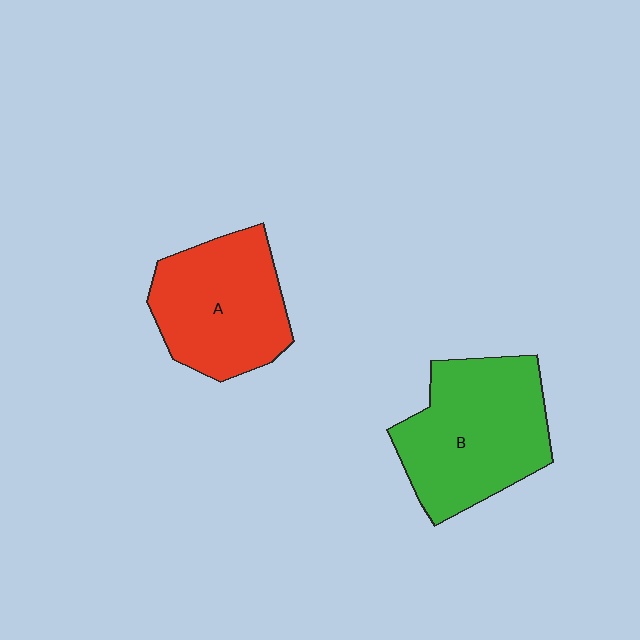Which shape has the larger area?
Shape B (green).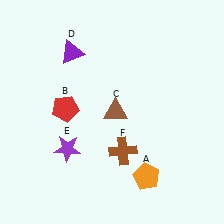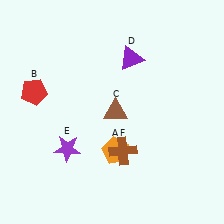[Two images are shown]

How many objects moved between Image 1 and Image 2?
3 objects moved between the two images.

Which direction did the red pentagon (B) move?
The red pentagon (B) moved left.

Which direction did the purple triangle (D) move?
The purple triangle (D) moved right.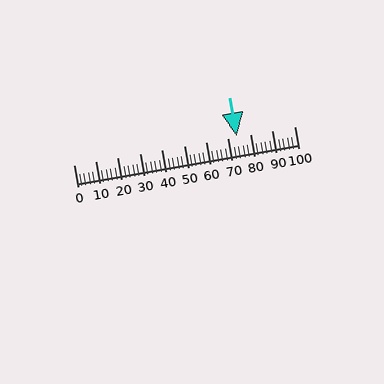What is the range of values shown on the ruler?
The ruler shows values from 0 to 100.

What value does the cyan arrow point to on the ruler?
The cyan arrow points to approximately 74.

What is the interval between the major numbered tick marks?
The major tick marks are spaced 10 units apart.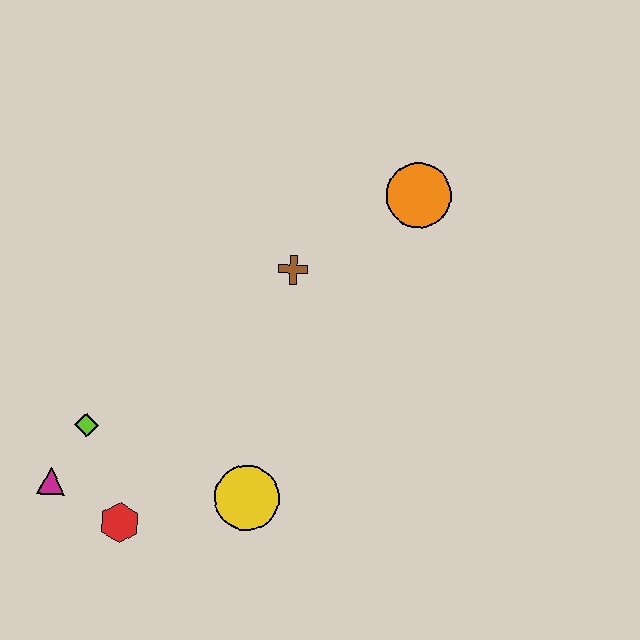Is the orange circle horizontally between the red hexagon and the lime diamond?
No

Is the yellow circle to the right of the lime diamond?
Yes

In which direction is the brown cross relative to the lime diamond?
The brown cross is to the right of the lime diamond.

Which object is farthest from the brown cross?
The magenta triangle is farthest from the brown cross.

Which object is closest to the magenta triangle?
The lime diamond is closest to the magenta triangle.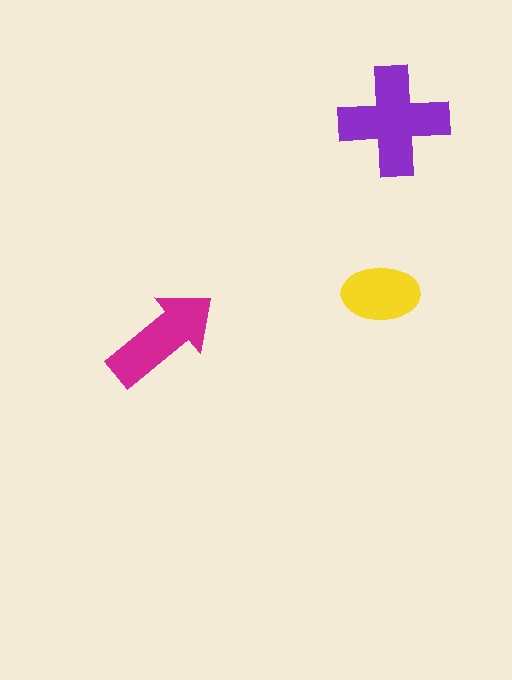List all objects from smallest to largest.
The yellow ellipse, the magenta arrow, the purple cross.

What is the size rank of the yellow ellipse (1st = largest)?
3rd.